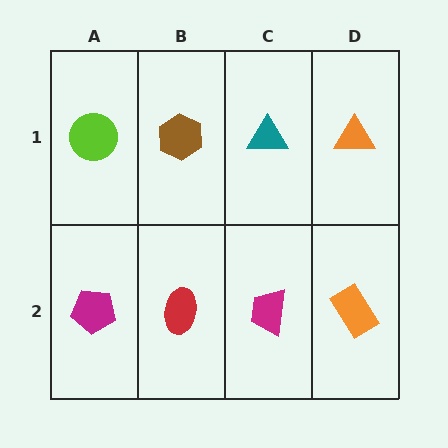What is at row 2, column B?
A red ellipse.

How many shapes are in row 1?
4 shapes.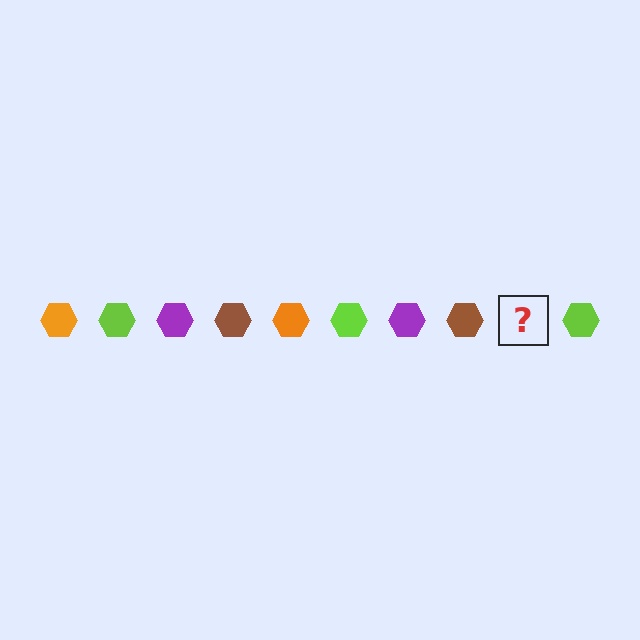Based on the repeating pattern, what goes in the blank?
The blank should be an orange hexagon.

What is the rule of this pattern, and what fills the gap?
The rule is that the pattern cycles through orange, lime, purple, brown hexagons. The gap should be filled with an orange hexagon.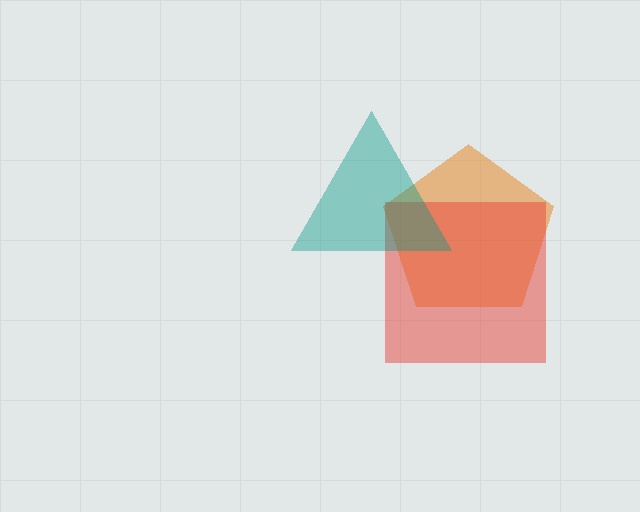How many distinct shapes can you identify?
There are 3 distinct shapes: an orange pentagon, a red square, a teal triangle.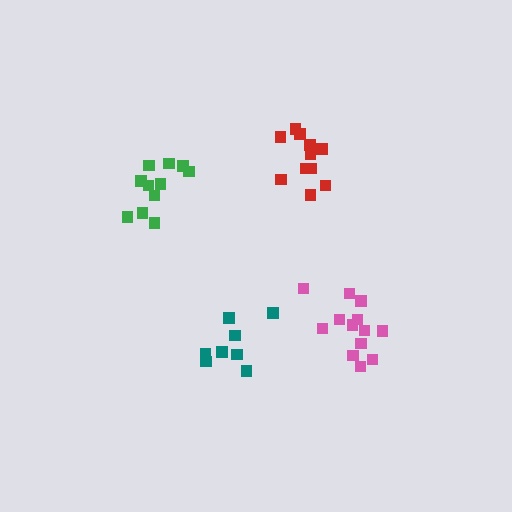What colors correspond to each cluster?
The clusters are colored: red, green, pink, teal.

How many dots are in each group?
Group 1: 11 dots, Group 2: 11 dots, Group 3: 13 dots, Group 4: 8 dots (43 total).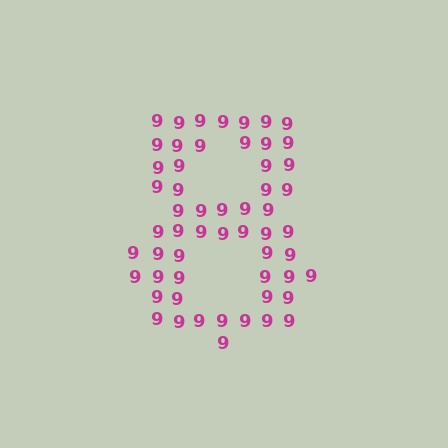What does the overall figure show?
The overall figure shows the digit 8.